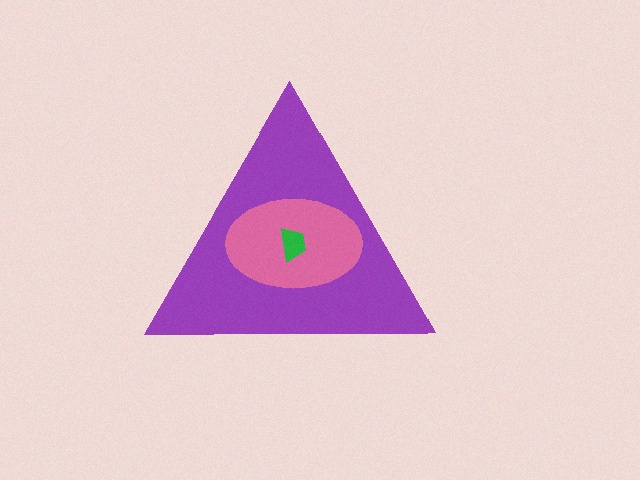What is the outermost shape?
The purple triangle.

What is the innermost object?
The green trapezoid.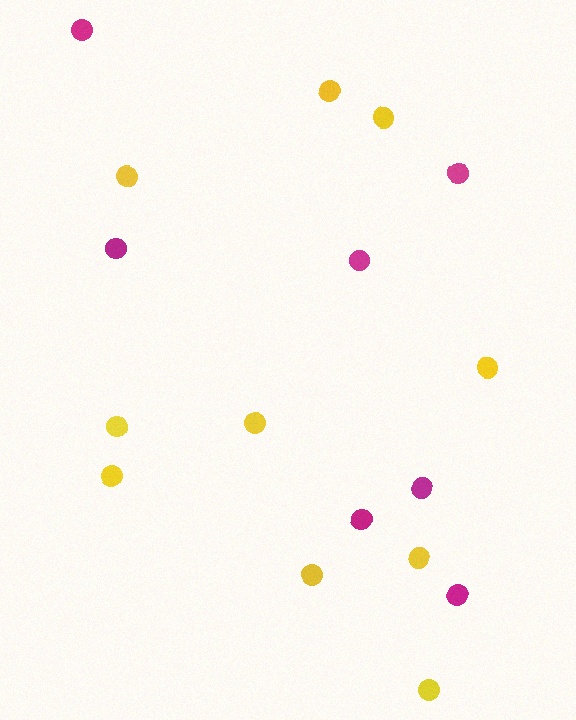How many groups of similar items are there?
There are 2 groups: one group of yellow circles (10) and one group of magenta circles (7).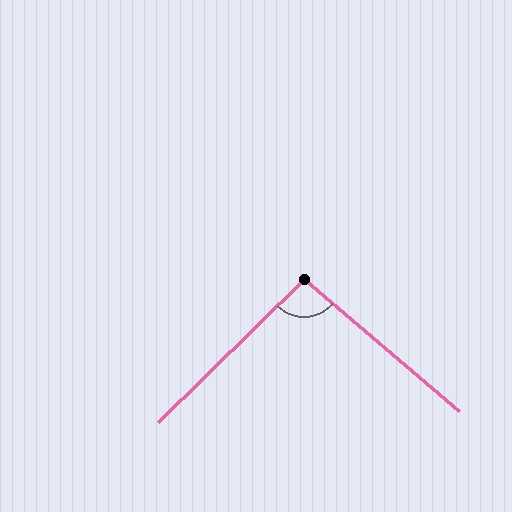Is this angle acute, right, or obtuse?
It is obtuse.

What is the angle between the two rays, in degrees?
Approximately 95 degrees.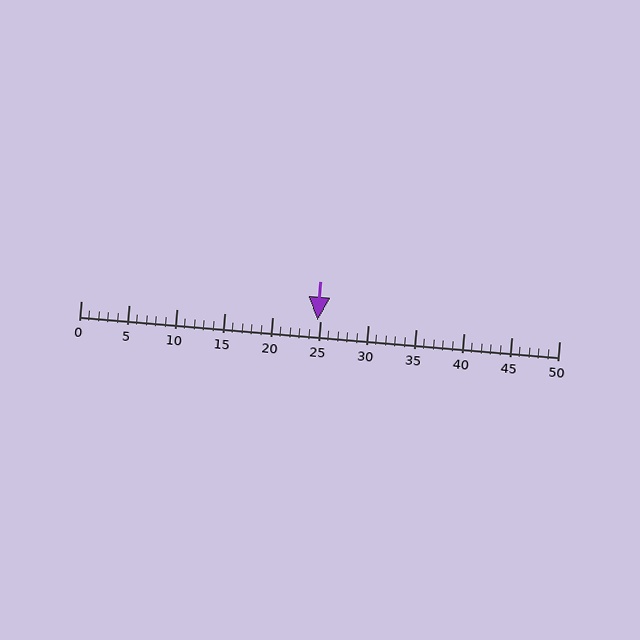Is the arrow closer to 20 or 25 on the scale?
The arrow is closer to 25.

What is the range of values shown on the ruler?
The ruler shows values from 0 to 50.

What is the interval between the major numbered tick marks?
The major tick marks are spaced 5 units apart.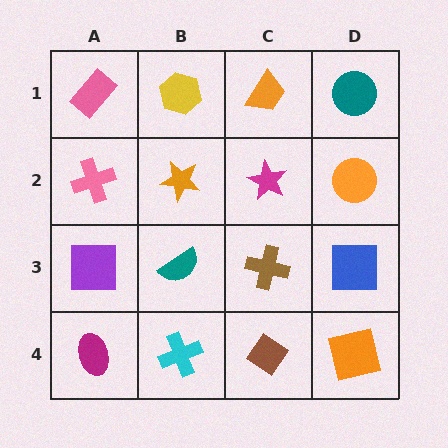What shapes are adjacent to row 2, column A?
A pink rectangle (row 1, column A), a purple square (row 3, column A), an orange star (row 2, column B).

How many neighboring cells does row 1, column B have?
3.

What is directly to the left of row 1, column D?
An orange trapezoid.